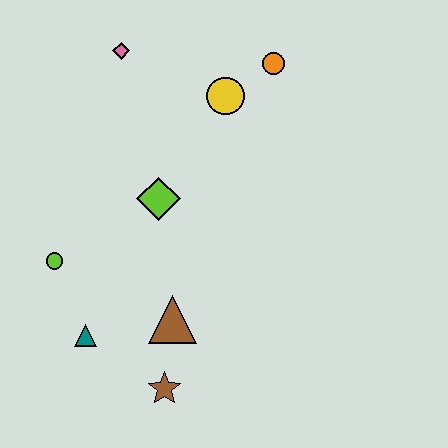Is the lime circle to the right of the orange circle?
No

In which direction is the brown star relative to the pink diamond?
The brown star is below the pink diamond.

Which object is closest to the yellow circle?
The orange circle is closest to the yellow circle.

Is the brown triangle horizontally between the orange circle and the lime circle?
Yes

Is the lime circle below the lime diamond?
Yes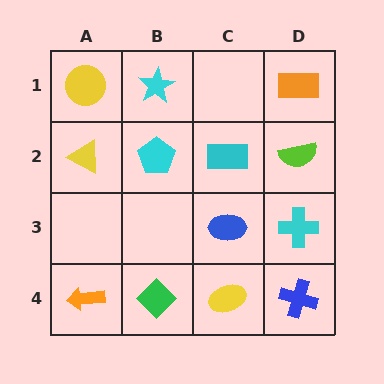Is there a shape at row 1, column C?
No, that cell is empty.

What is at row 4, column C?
A yellow ellipse.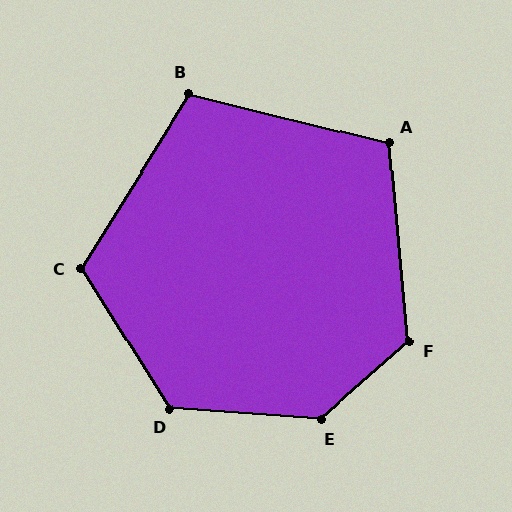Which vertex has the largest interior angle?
E, at approximately 135 degrees.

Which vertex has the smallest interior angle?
B, at approximately 108 degrees.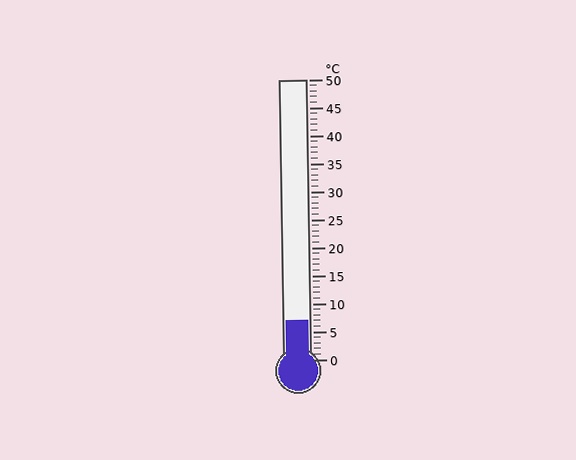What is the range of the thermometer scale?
The thermometer scale ranges from 0°C to 50°C.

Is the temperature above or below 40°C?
The temperature is below 40°C.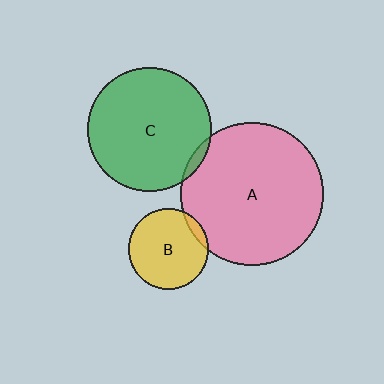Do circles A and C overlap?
Yes.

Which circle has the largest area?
Circle A (pink).